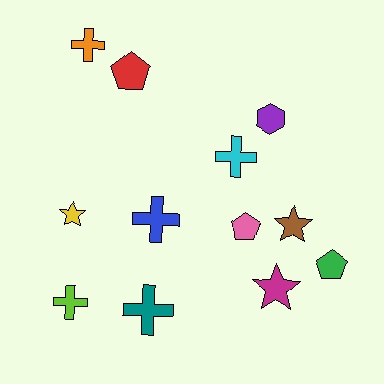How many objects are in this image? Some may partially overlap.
There are 12 objects.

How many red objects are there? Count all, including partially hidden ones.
There is 1 red object.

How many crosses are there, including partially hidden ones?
There are 5 crosses.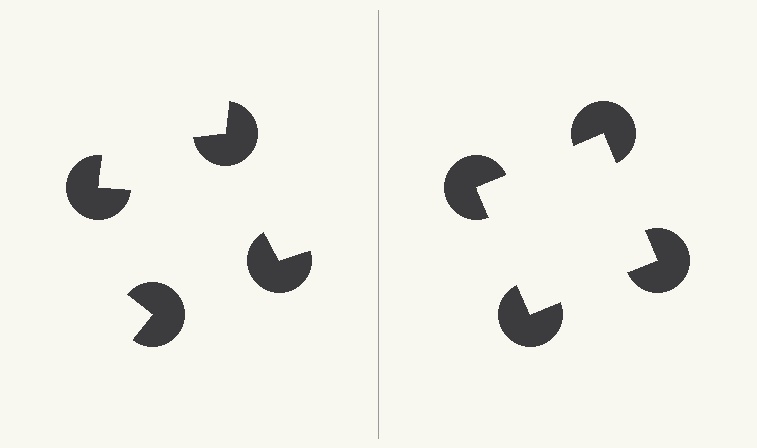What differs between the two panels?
The pac-man discs are positioned identically on both sides; only the wedge orientations differ. On the right they align to a square; on the left they are misaligned.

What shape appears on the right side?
An illusory square.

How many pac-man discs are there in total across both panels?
8 — 4 on each side.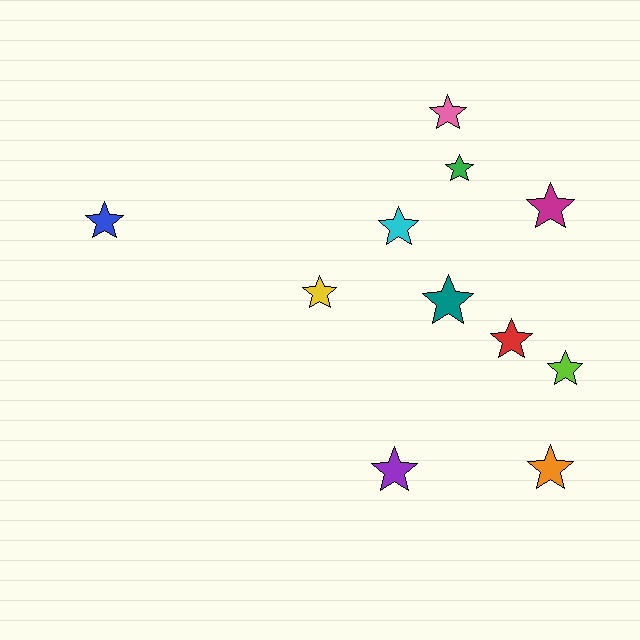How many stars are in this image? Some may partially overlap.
There are 11 stars.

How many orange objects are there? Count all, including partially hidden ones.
There is 1 orange object.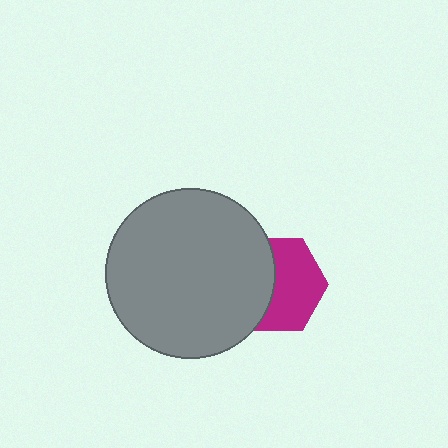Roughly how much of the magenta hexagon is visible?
About half of it is visible (roughly 57%).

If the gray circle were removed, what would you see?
You would see the complete magenta hexagon.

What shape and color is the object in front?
The object in front is a gray circle.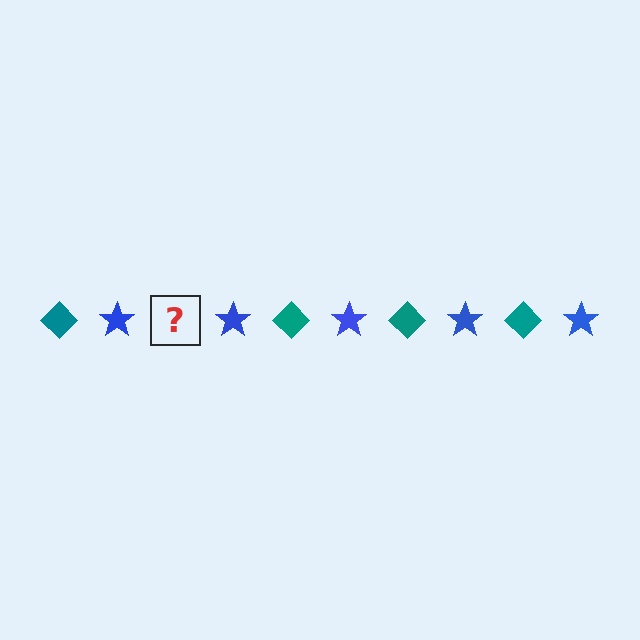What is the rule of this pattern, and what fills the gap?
The rule is that the pattern alternates between teal diamond and blue star. The gap should be filled with a teal diamond.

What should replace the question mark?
The question mark should be replaced with a teal diamond.